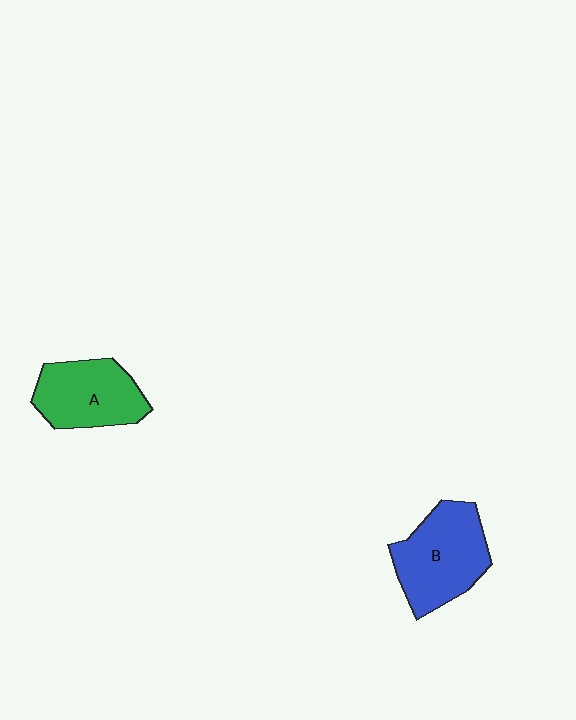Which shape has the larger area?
Shape B (blue).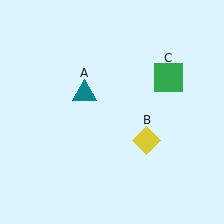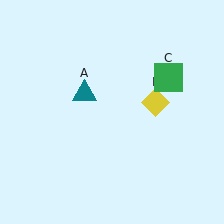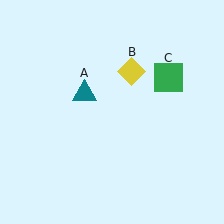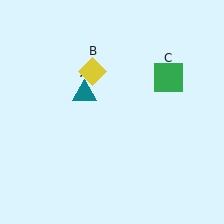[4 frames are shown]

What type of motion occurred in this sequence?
The yellow diamond (object B) rotated counterclockwise around the center of the scene.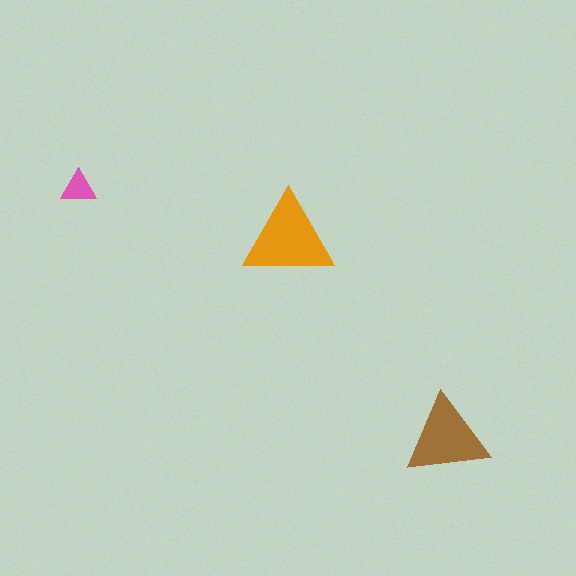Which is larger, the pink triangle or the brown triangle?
The brown one.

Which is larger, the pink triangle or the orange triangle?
The orange one.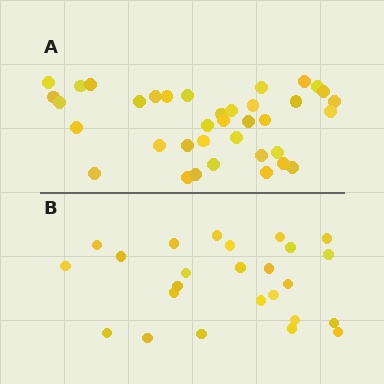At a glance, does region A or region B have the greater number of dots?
Region A (the top region) has more dots.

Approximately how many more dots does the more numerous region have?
Region A has roughly 12 or so more dots than region B.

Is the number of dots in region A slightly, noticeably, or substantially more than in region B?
Region A has substantially more. The ratio is roughly 1.5 to 1.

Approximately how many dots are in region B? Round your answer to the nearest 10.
About 20 dots. (The exact count is 25, which rounds to 20.)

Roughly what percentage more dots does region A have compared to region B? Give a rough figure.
About 50% more.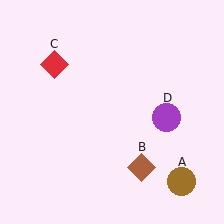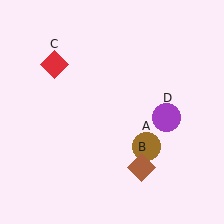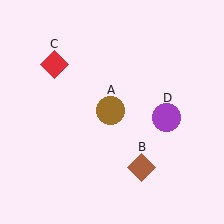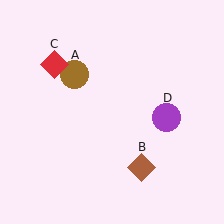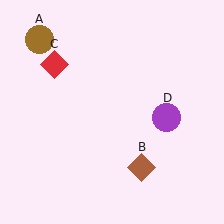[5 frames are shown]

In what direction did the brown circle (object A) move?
The brown circle (object A) moved up and to the left.